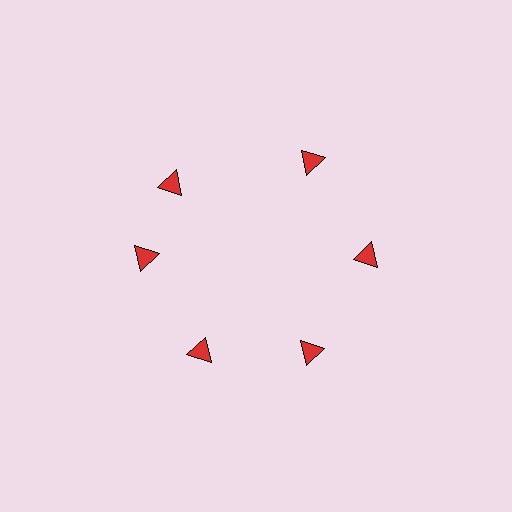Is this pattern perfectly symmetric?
No. The 6 red triangles are arranged in a ring, but one element near the 11 o'clock position is rotated out of alignment along the ring, breaking the 6-fold rotational symmetry.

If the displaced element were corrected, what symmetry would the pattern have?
It would have 6-fold rotational symmetry — the pattern would map onto itself every 60 degrees.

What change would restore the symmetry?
The symmetry would be restored by rotating it back into even spacing with its neighbors so that all 6 triangles sit at equal angles and equal distance from the center.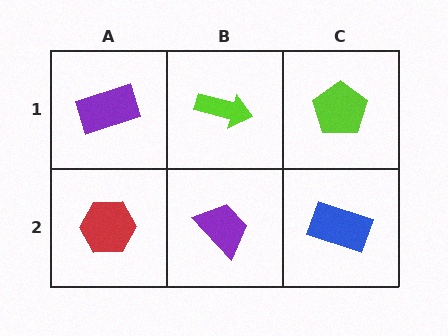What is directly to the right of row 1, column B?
A lime pentagon.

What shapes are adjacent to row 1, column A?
A red hexagon (row 2, column A), a lime arrow (row 1, column B).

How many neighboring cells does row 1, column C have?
2.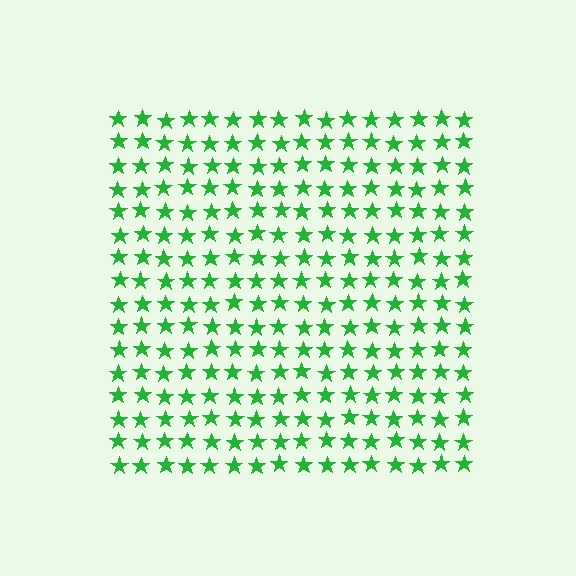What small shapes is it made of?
It is made of small stars.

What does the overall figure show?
The overall figure shows a square.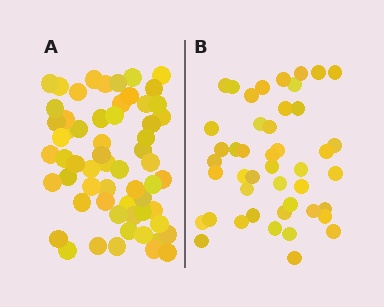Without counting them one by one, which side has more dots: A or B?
Region A (the left region) has more dots.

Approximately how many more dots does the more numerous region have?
Region A has approximately 15 more dots than region B.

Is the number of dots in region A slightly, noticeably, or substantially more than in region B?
Region A has noticeably more, but not dramatically so. The ratio is roughly 1.3 to 1.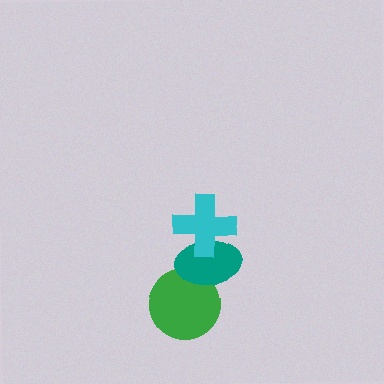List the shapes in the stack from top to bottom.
From top to bottom: the cyan cross, the teal ellipse, the green circle.